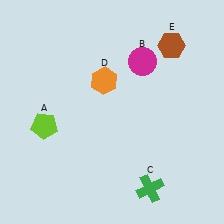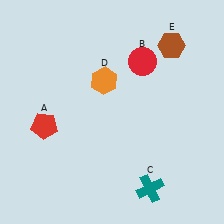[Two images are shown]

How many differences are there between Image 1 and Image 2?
There are 3 differences between the two images.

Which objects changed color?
A changed from lime to red. B changed from magenta to red. C changed from green to teal.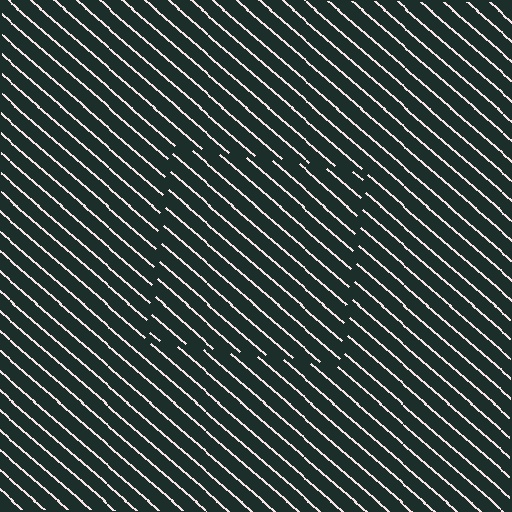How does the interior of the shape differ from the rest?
The interior of the shape contains the same grating, shifted by half a period — the contour is defined by the phase discontinuity where line-ends from the inner and outer gratings abut.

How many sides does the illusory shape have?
4 sides — the line-ends trace a square.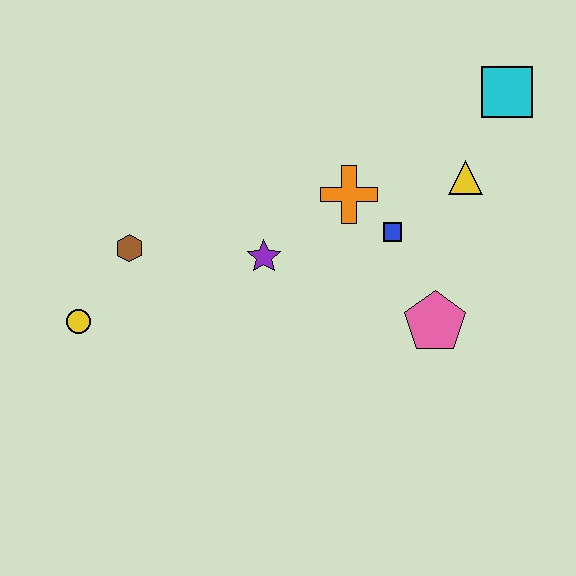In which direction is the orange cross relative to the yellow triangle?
The orange cross is to the left of the yellow triangle.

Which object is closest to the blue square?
The orange cross is closest to the blue square.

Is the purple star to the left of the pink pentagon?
Yes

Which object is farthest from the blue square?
The yellow circle is farthest from the blue square.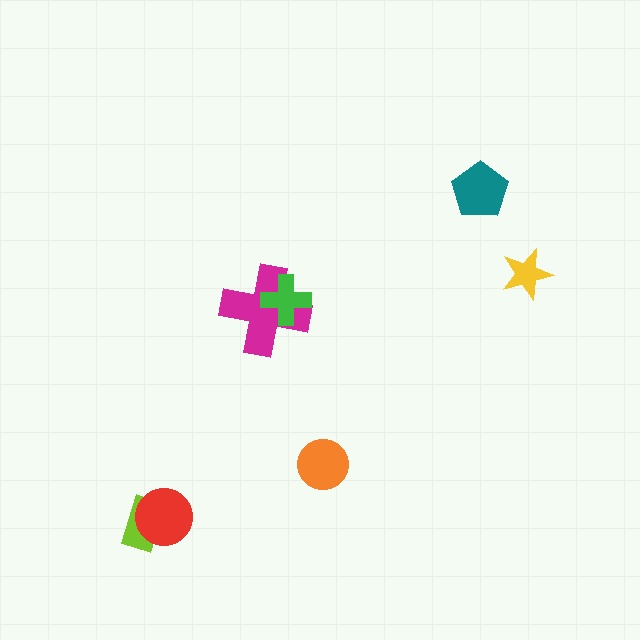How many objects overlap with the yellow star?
0 objects overlap with the yellow star.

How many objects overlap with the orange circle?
0 objects overlap with the orange circle.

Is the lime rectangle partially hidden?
Yes, it is partially covered by another shape.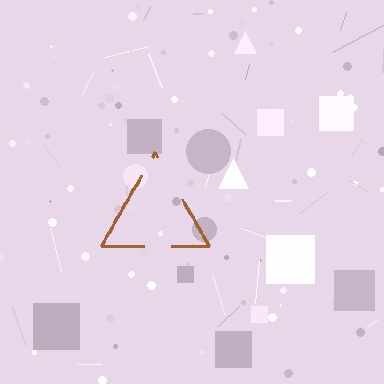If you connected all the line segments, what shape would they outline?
They would outline a triangle.